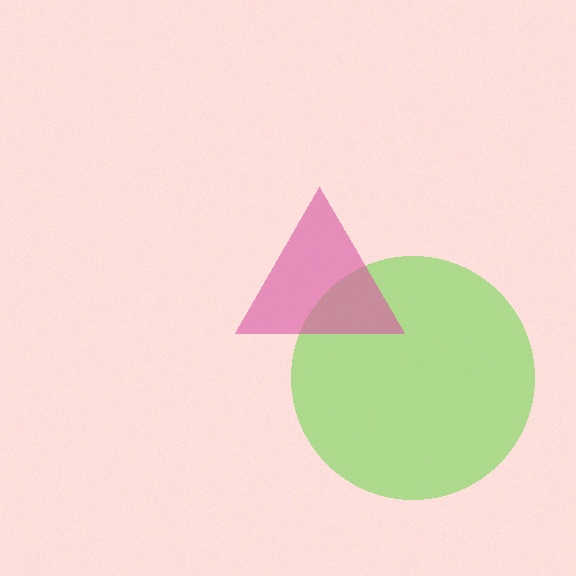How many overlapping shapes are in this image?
There are 2 overlapping shapes in the image.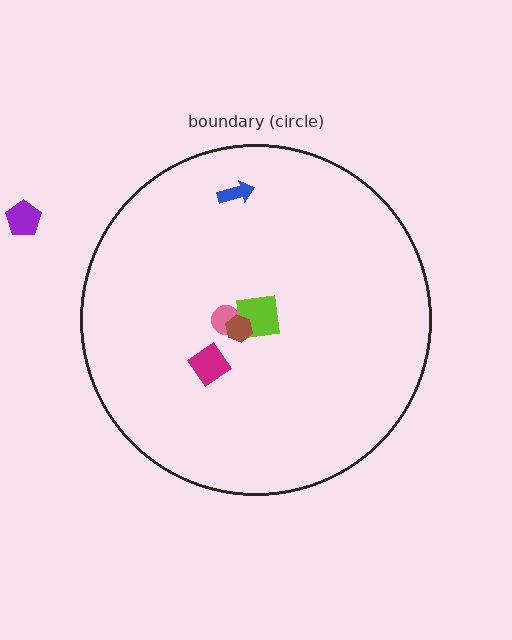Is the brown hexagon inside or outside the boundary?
Inside.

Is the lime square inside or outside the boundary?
Inside.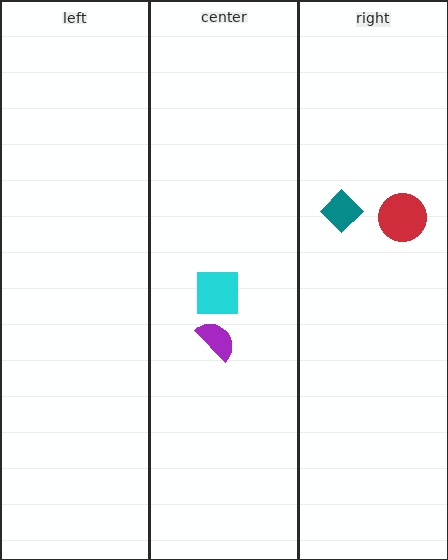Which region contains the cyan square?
The center region.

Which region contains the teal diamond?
The right region.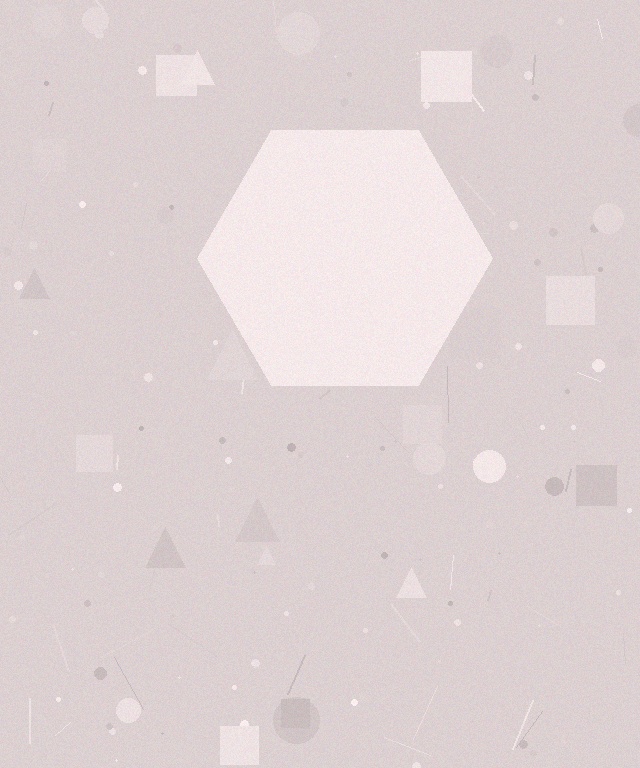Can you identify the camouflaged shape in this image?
The camouflaged shape is a hexagon.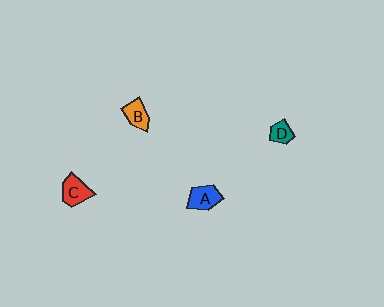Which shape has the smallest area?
Shape D (teal).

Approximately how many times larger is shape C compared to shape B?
Approximately 1.2 times.